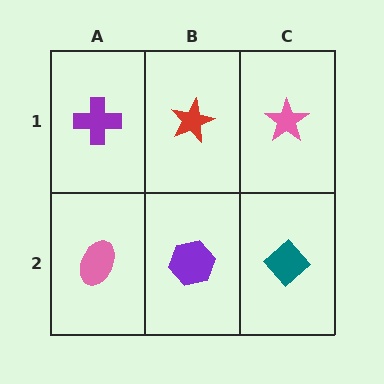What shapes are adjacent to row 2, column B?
A red star (row 1, column B), a pink ellipse (row 2, column A), a teal diamond (row 2, column C).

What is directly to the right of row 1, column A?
A red star.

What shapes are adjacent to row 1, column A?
A pink ellipse (row 2, column A), a red star (row 1, column B).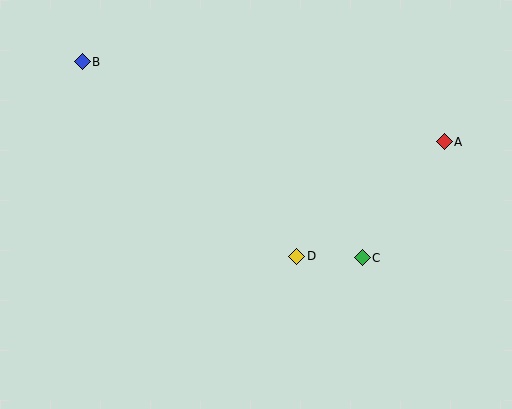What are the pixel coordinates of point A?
Point A is at (444, 142).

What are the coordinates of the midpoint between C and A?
The midpoint between C and A is at (403, 200).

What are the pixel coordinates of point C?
Point C is at (362, 258).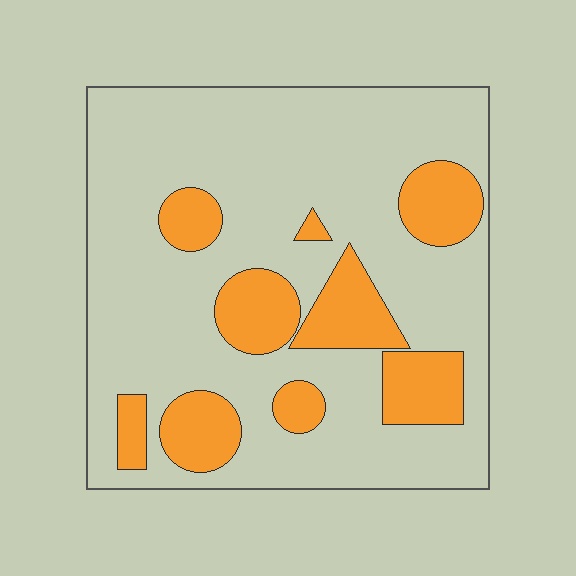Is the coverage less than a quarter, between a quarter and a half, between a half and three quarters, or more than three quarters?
Less than a quarter.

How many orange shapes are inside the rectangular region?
9.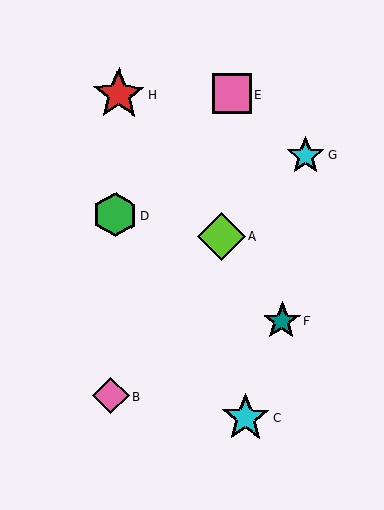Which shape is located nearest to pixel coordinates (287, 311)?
The teal star (labeled F) at (282, 321) is nearest to that location.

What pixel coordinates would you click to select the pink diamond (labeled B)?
Click at (111, 396) to select the pink diamond B.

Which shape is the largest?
The red star (labeled H) is the largest.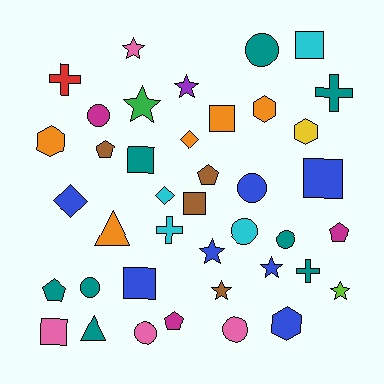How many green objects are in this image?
There is 1 green object.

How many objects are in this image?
There are 40 objects.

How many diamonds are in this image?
There are 3 diamonds.